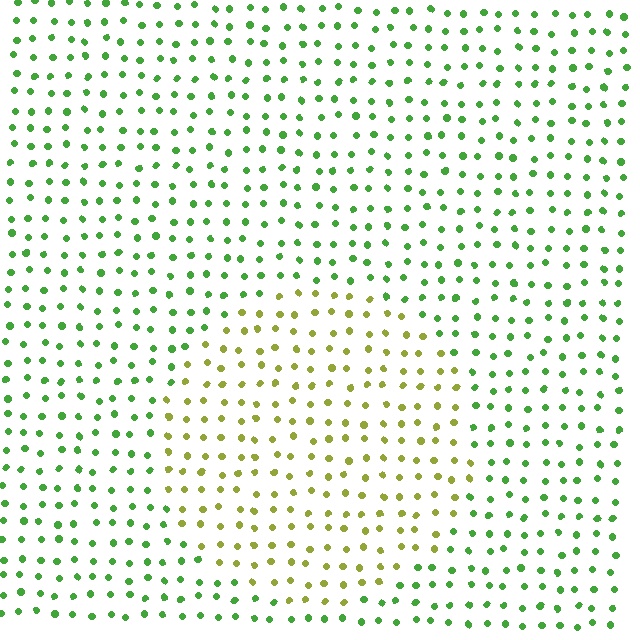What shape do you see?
I see a circle.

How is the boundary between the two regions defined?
The boundary is defined purely by a slight shift in hue (about 44 degrees). Spacing, size, and orientation are identical on both sides.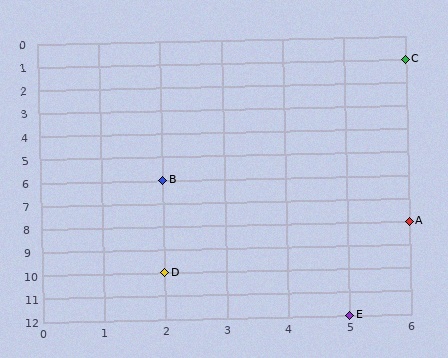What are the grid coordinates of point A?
Point A is at grid coordinates (6, 8).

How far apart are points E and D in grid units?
Points E and D are 3 columns and 2 rows apart (about 3.6 grid units diagonally).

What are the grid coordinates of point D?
Point D is at grid coordinates (2, 10).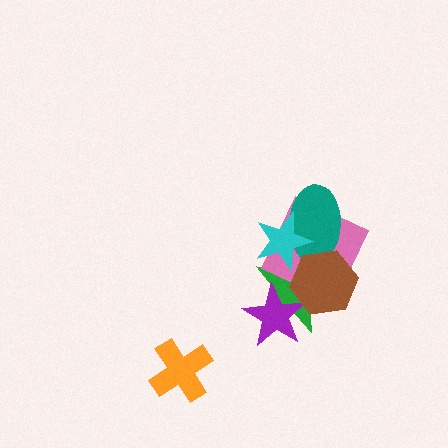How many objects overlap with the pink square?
4 objects overlap with the pink square.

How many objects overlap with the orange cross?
0 objects overlap with the orange cross.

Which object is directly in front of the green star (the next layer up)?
The pink square is directly in front of the green star.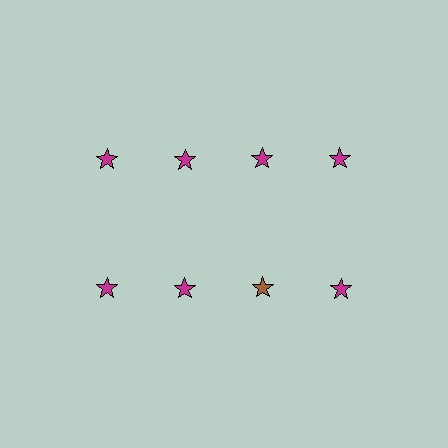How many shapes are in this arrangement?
There are 8 shapes arranged in a grid pattern.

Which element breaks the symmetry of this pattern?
The brown star in the second row, center column breaks the symmetry. All other shapes are magenta stars.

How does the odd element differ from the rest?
It has a different color: brown instead of magenta.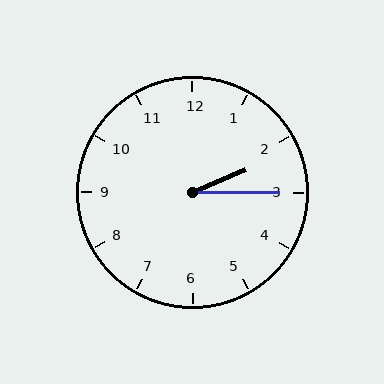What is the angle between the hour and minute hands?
Approximately 22 degrees.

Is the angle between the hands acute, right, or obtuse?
It is acute.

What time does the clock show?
2:15.